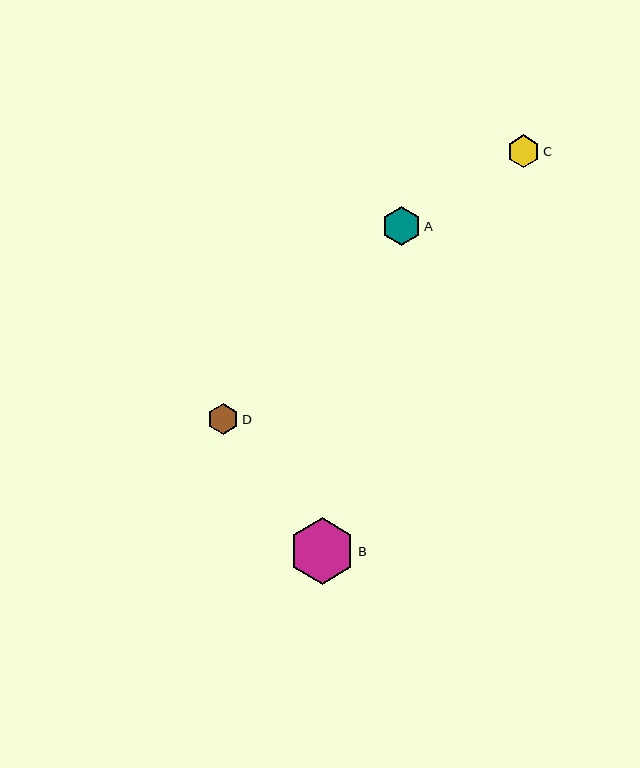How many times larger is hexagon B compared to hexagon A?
Hexagon B is approximately 1.7 times the size of hexagon A.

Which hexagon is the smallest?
Hexagon D is the smallest with a size of approximately 32 pixels.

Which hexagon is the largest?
Hexagon B is the largest with a size of approximately 67 pixels.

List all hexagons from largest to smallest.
From largest to smallest: B, A, C, D.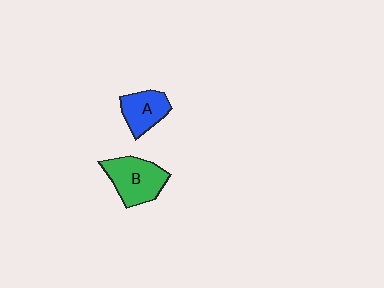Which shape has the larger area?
Shape B (green).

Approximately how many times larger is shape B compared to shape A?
Approximately 1.4 times.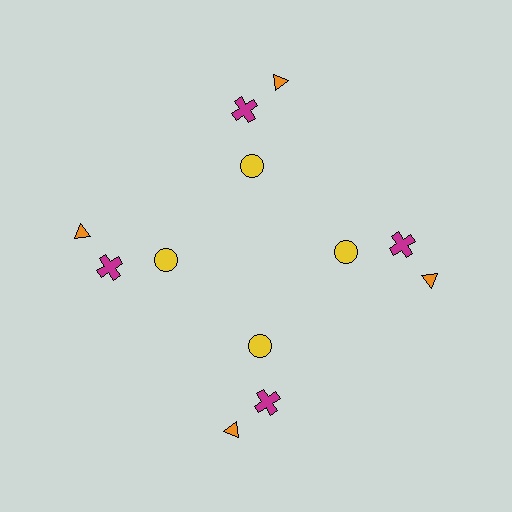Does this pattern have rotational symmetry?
Yes, this pattern has 4-fold rotational symmetry. It looks the same after rotating 90 degrees around the center.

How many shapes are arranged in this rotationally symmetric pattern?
There are 12 shapes, arranged in 4 groups of 3.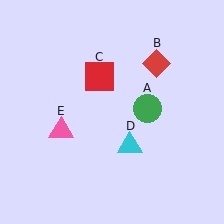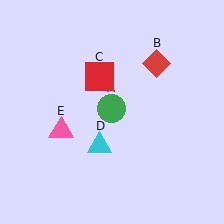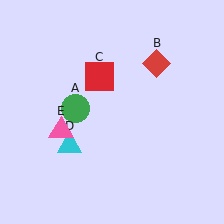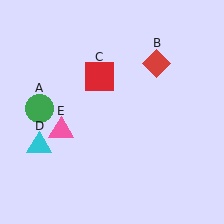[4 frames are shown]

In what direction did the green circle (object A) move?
The green circle (object A) moved left.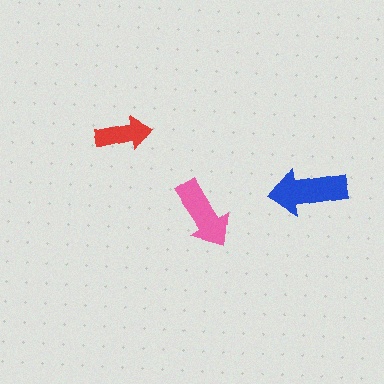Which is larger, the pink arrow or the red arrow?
The pink one.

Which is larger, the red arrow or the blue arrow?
The blue one.